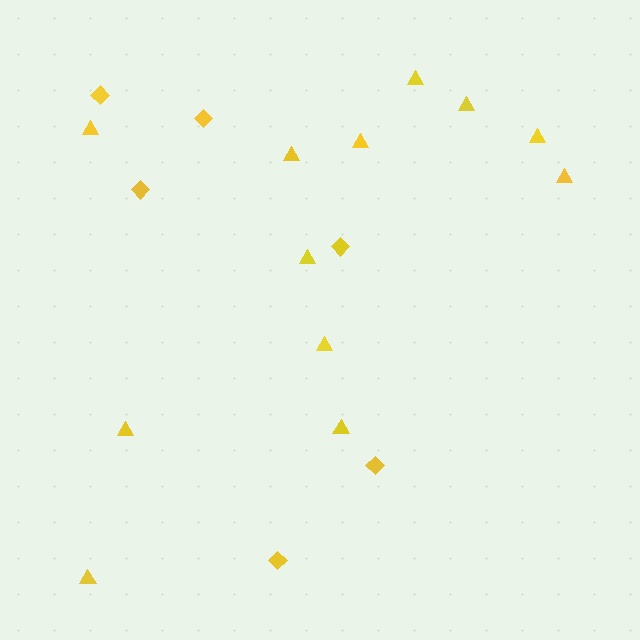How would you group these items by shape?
There are 2 groups: one group of diamonds (6) and one group of triangles (12).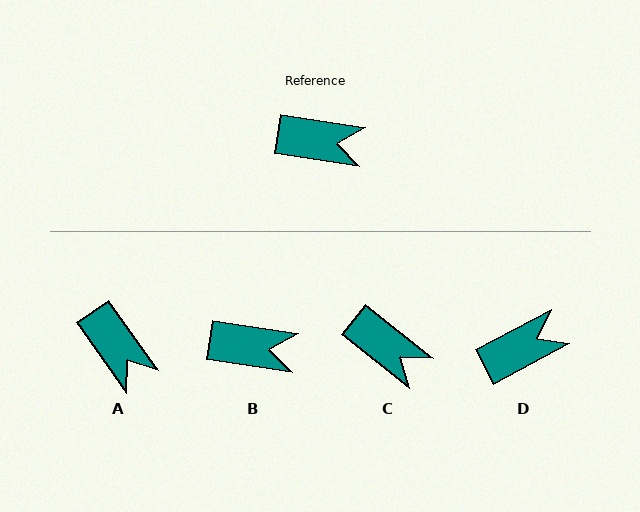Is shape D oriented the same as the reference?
No, it is off by about 37 degrees.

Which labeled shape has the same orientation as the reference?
B.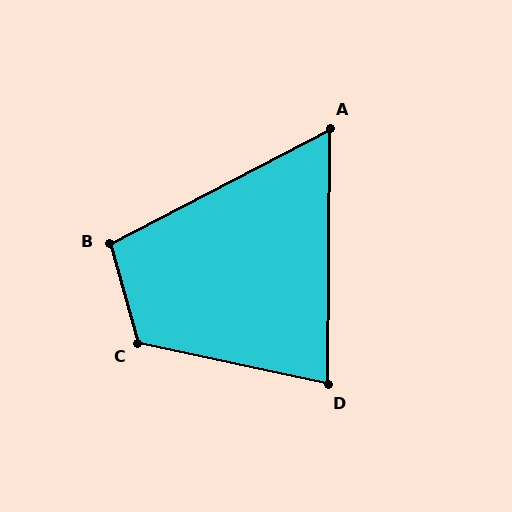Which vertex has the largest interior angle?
C, at approximately 118 degrees.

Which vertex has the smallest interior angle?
A, at approximately 62 degrees.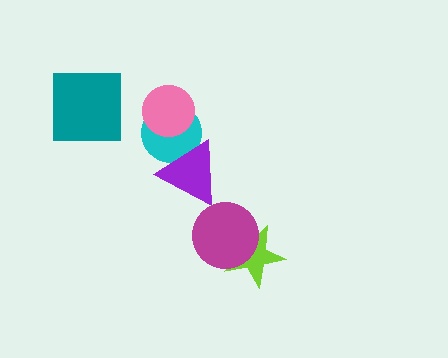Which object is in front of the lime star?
The magenta circle is in front of the lime star.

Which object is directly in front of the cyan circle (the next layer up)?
The pink circle is directly in front of the cyan circle.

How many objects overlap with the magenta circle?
1 object overlaps with the magenta circle.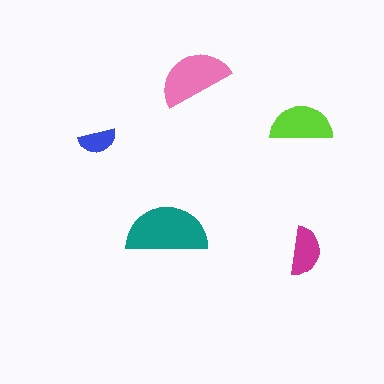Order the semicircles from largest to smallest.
the teal one, the pink one, the lime one, the magenta one, the blue one.